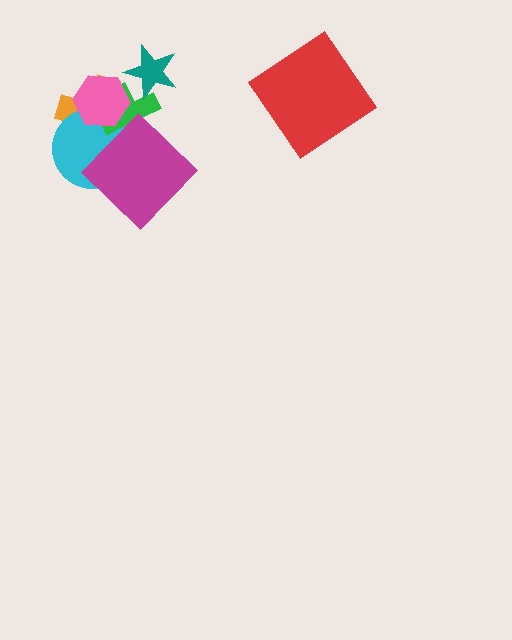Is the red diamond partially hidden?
No, no other shape covers it.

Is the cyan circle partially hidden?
Yes, it is partially covered by another shape.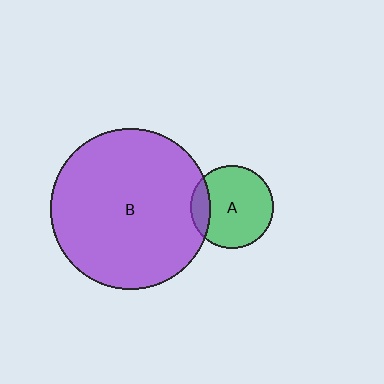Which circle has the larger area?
Circle B (purple).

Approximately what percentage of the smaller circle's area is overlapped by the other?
Approximately 15%.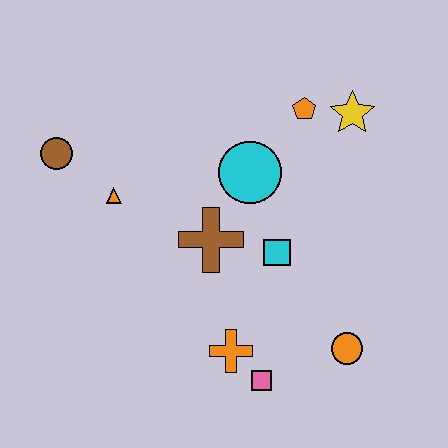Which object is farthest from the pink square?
The brown circle is farthest from the pink square.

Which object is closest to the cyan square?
The brown cross is closest to the cyan square.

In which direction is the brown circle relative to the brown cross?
The brown circle is to the left of the brown cross.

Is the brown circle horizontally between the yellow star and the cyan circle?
No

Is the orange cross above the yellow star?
No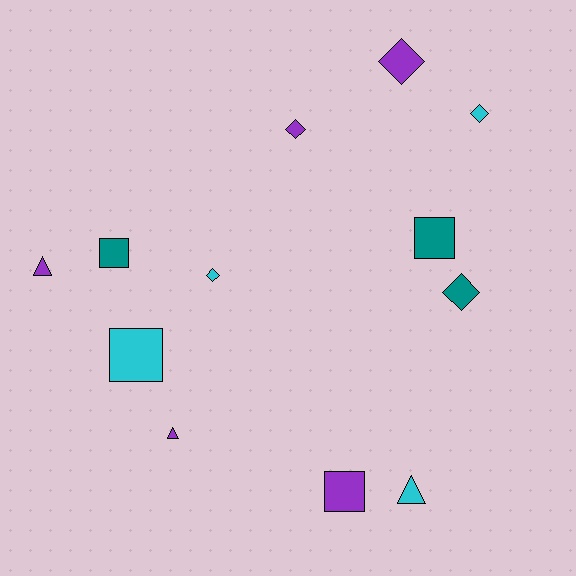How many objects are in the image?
There are 12 objects.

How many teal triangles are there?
There are no teal triangles.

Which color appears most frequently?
Purple, with 5 objects.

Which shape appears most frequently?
Diamond, with 5 objects.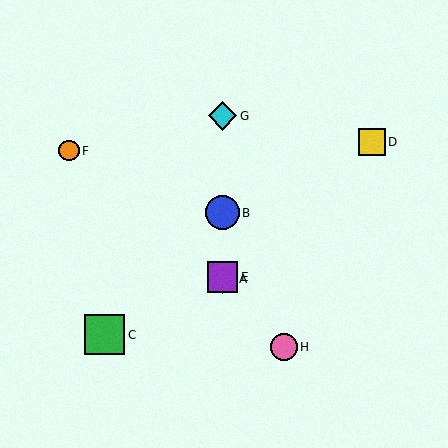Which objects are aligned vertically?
Objects A, B, E, G are aligned vertically.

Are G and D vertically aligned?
No, G is at x≈222 and D is at x≈372.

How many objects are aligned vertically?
4 objects (A, B, E, G) are aligned vertically.